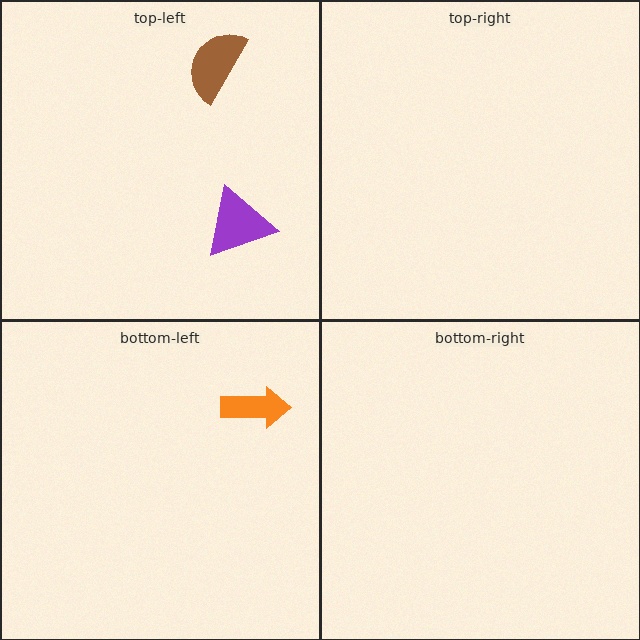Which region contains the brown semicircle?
The top-left region.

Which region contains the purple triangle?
The top-left region.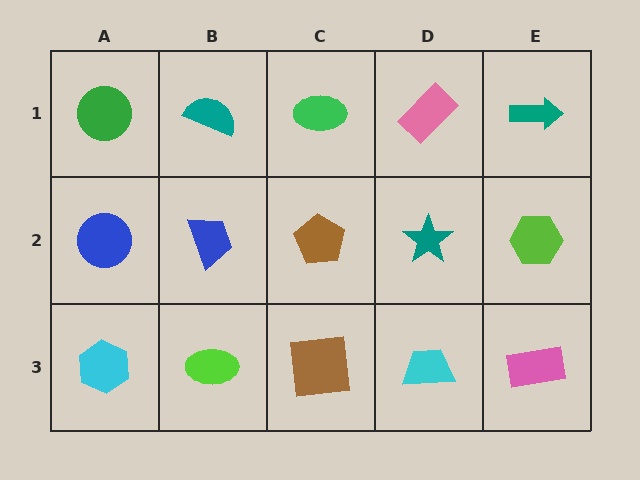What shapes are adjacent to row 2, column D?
A pink rectangle (row 1, column D), a cyan trapezoid (row 3, column D), a brown pentagon (row 2, column C), a lime hexagon (row 2, column E).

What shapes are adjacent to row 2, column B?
A teal semicircle (row 1, column B), a lime ellipse (row 3, column B), a blue circle (row 2, column A), a brown pentagon (row 2, column C).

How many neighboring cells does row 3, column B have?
3.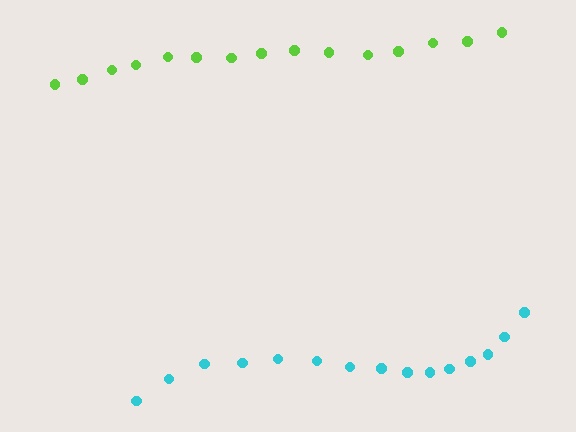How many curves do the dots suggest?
There are 2 distinct paths.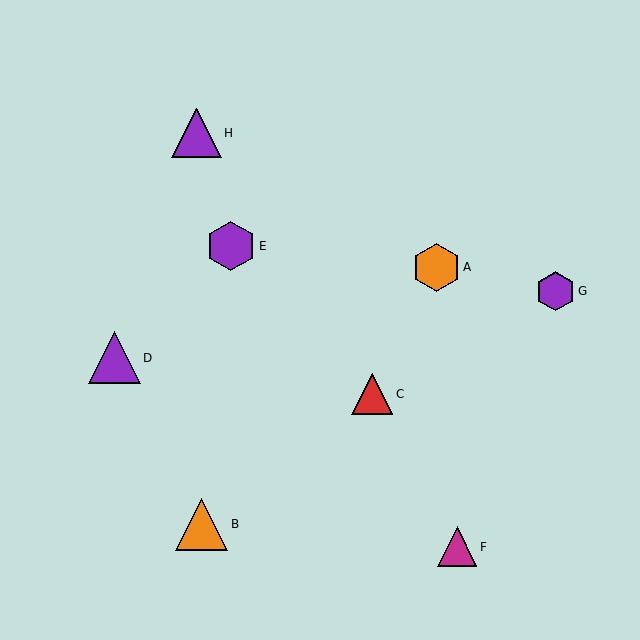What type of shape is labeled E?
Shape E is a purple hexagon.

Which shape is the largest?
The orange triangle (labeled B) is the largest.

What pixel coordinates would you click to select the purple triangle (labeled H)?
Click at (196, 133) to select the purple triangle H.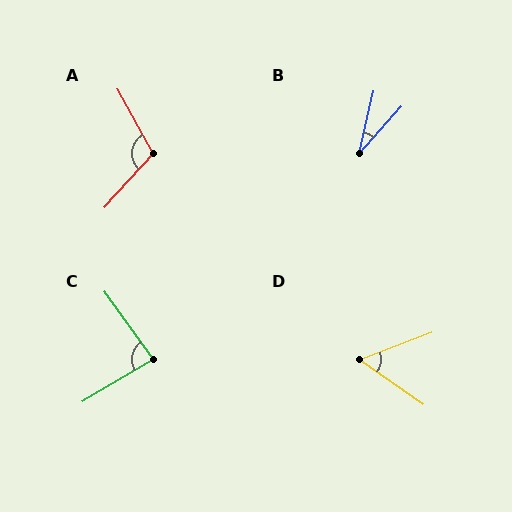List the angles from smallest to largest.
B (29°), D (56°), C (85°), A (109°).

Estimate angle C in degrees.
Approximately 85 degrees.